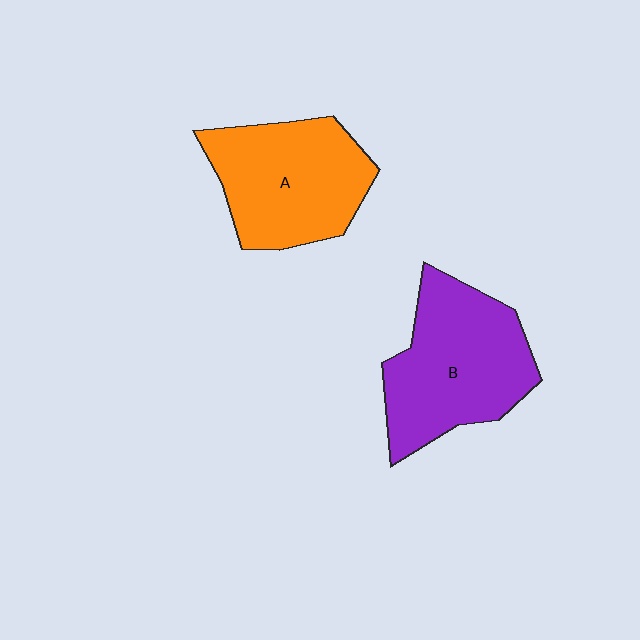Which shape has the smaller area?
Shape A (orange).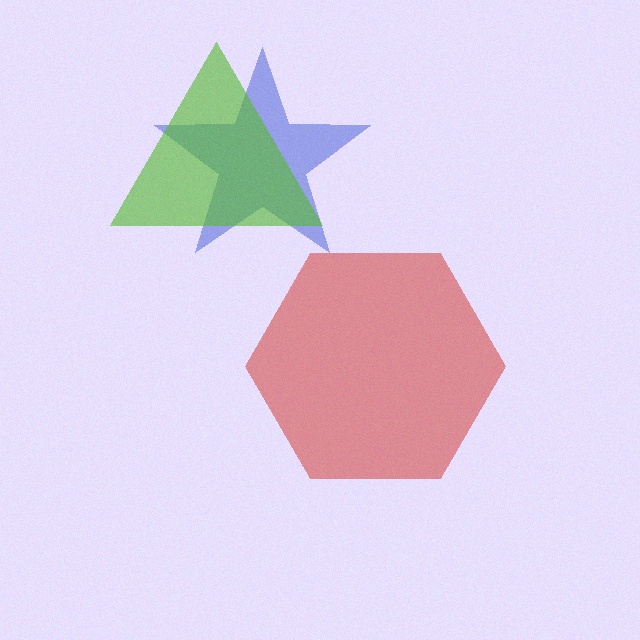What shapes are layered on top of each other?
The layered shapes are: a blue star, a lime triangle, a red hexagon.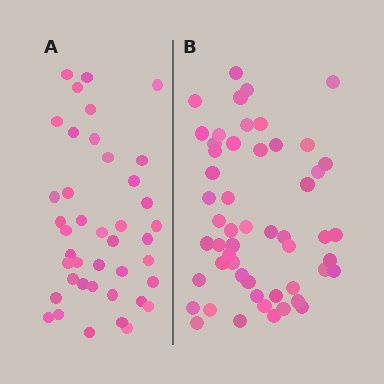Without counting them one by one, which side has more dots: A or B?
Region B (the right region) has more dots.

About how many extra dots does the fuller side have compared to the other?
Region B has roughly 12 or so more dots than region A.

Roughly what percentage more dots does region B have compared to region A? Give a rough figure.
About 30% more.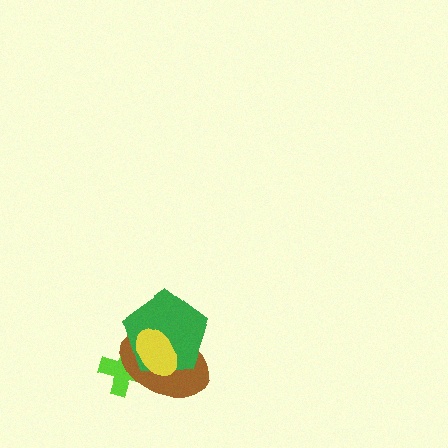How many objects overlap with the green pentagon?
3 objects overlap with the green pentagon.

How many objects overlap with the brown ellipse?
3 objects overlap with the brown ellipse.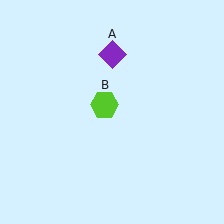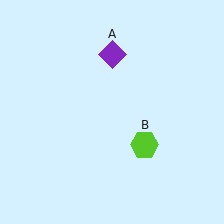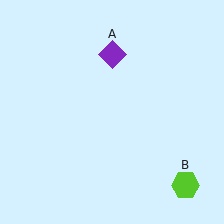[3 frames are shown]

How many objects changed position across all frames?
1 object changed position: lime hexagon (object B).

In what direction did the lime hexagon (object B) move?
The lime hexagon (object B) moved down and to the right.